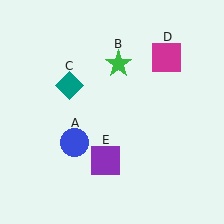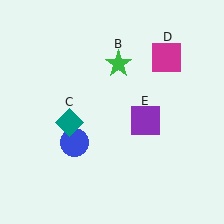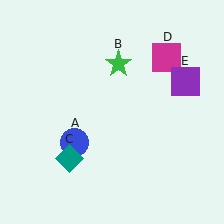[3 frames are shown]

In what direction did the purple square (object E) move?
The purple square (object E) moved up and to the right.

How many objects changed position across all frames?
2 objects changed position: teal diamond (object C), purple square (object E).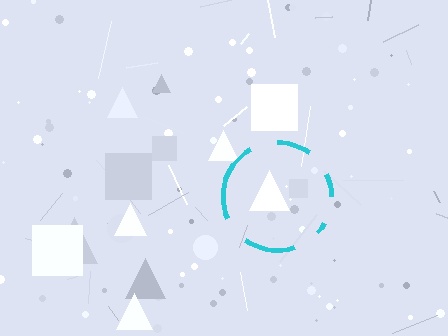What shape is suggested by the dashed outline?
The dashed outline suggests a circle.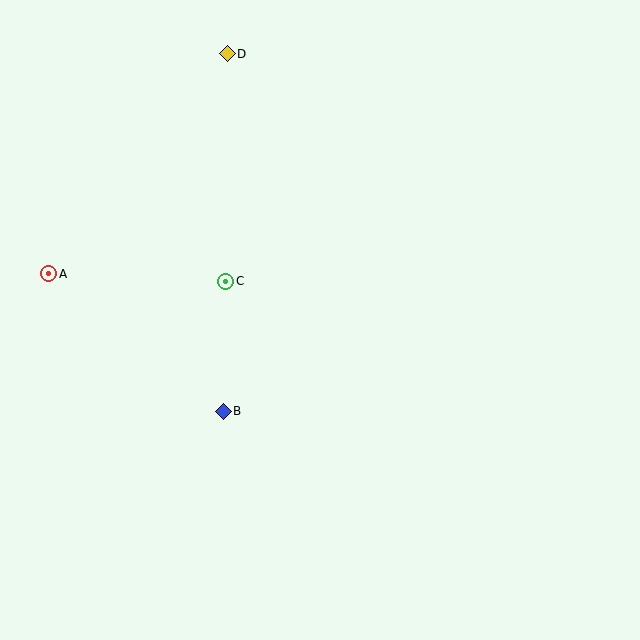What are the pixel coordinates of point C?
Point C is at (226, 281).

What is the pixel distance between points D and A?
The distance between D and A is 283 pixels.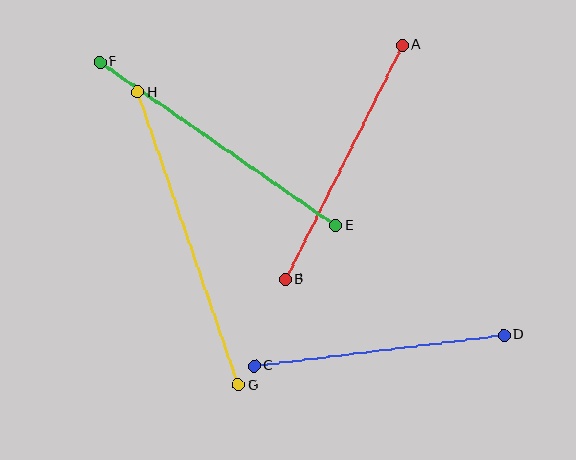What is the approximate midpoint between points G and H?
The midpoint is at approximately (188, 239) pixels.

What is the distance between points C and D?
The distance is approximately 252 pixels.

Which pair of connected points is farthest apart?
Points G and H are farthest apart.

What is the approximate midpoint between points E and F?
The midpoint is at approximately (218, 144) pixels.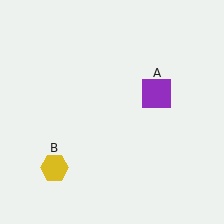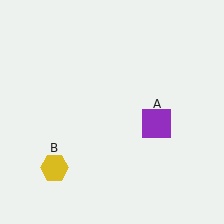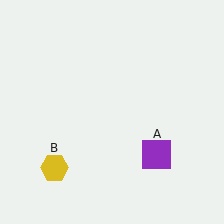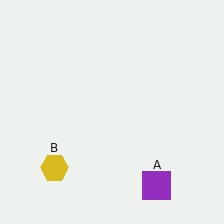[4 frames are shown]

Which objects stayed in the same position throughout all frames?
Yellow hexagon (object B) remained stationary.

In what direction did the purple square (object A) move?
The purple square (object A) moved down.